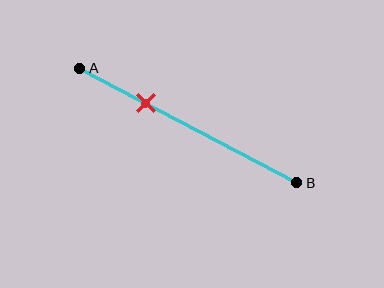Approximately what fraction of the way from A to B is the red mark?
The red mark is approximately 30% of the way from A to B.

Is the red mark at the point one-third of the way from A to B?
Yes, the mark is approximately at the one-third point.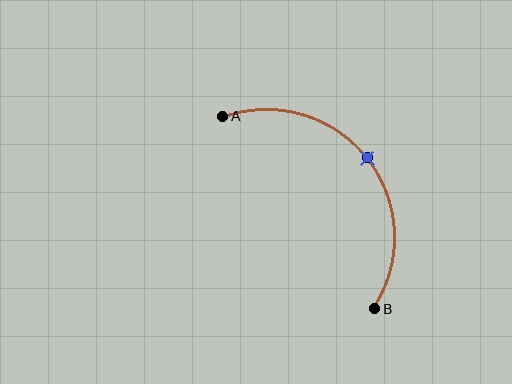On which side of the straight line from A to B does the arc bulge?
The arc bulges above and to the right of the straight line connecting A and B.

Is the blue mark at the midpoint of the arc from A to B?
Yes. The blue mark lies on the arc at equal arc-length from both A and B — it is the arc midpoint.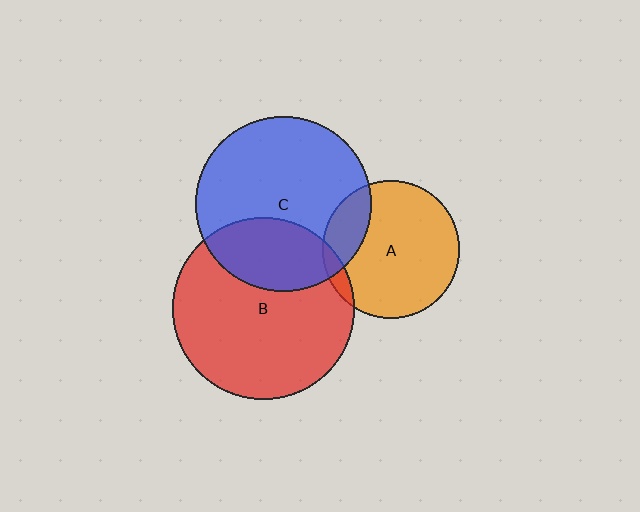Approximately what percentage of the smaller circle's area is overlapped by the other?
Approximately 5%.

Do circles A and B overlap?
Yes.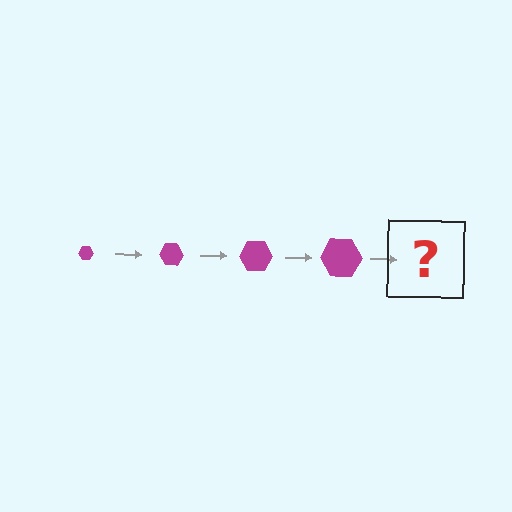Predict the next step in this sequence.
The next step is a magenta hexagon, larger than the previous one.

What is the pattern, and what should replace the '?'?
The pattern is that the hexagon gets progressively larger each step. The '?' should be a magenta hexagon, larger than the previous one.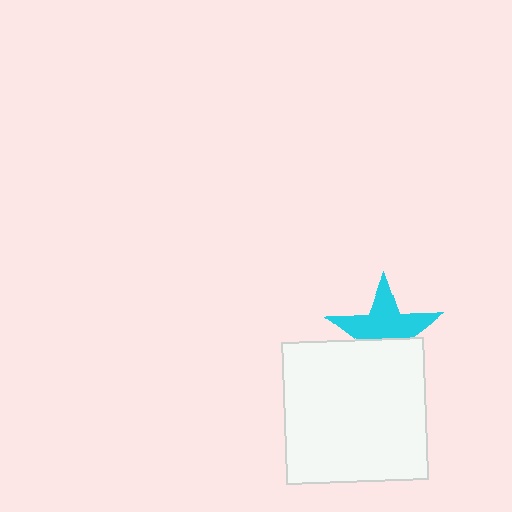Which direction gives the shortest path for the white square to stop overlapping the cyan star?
Moving down gives the shortest separation.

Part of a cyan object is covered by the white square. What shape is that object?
It is a star.